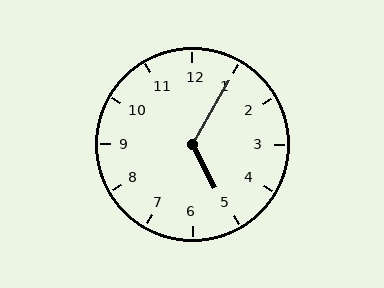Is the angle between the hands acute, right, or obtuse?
It is obtuse.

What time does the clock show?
5:05.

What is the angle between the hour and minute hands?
Approximately 122 degrees.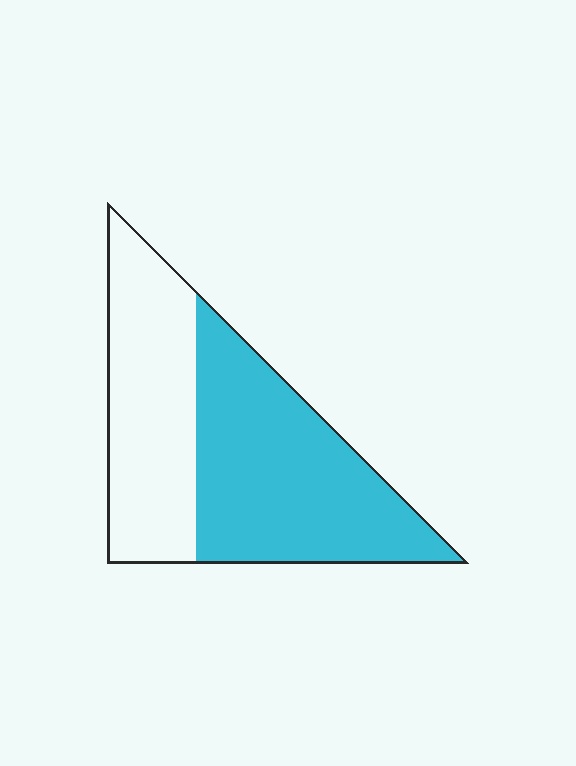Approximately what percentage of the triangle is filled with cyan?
Approximately 55%.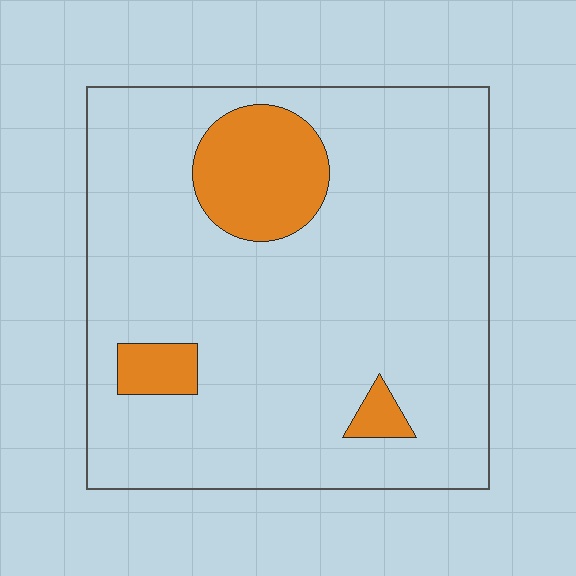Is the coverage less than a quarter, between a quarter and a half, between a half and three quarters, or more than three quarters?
Less than a quarter.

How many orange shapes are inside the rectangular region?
3.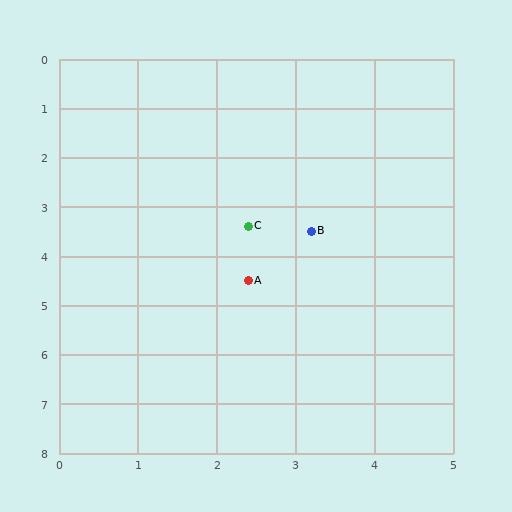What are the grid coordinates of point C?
Point C is at approximately (2.4, 3.4).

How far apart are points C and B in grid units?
Points C and B are about 0.8 grid units apart.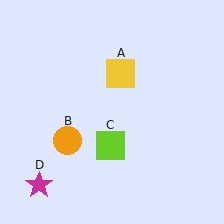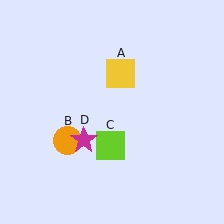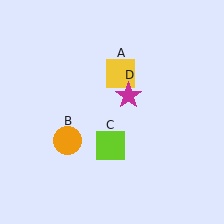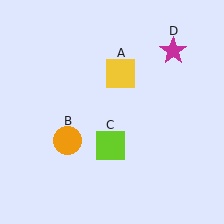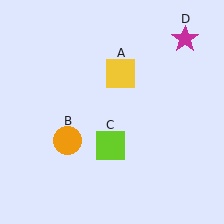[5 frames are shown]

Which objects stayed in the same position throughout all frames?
Yellow square (object A) and orange circle (object B) and lime square (object C) remained stationary.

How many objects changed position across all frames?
1 object changed position: magenta star (object D).